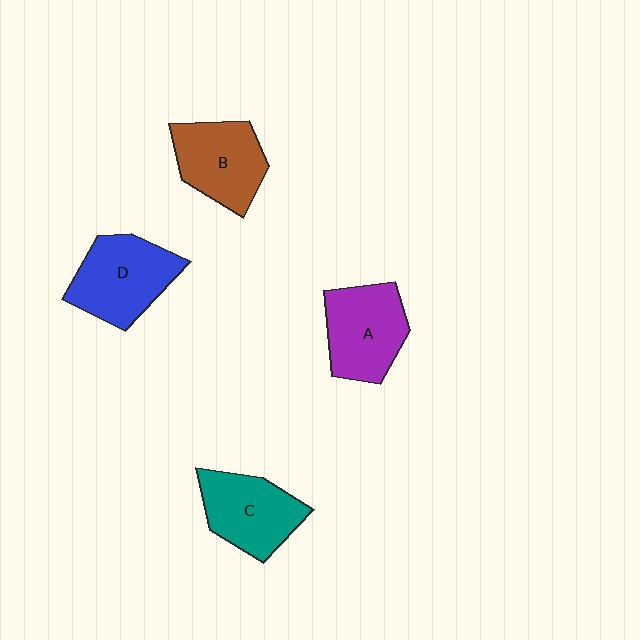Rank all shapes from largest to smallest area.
From largest to smallest: D (blue), A (purple), B (brown), C (teal).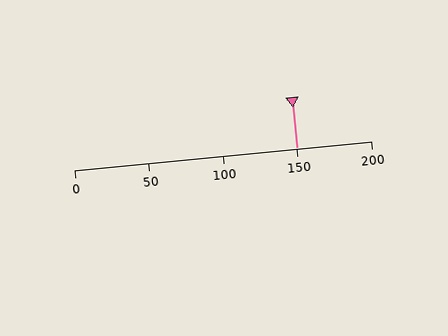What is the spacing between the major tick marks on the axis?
The major ticks are spaced 50 apart.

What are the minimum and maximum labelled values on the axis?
The axis runs from 0 to 200.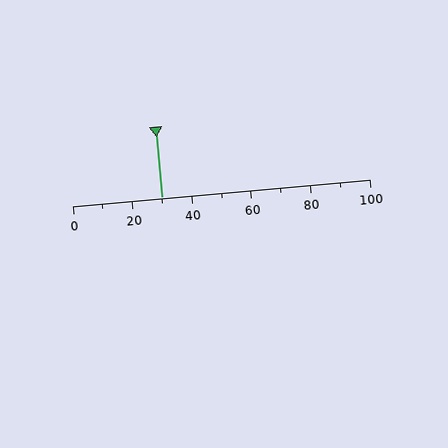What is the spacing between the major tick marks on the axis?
The major ticks are spaced 20 apart.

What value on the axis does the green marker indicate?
The marker indicates approximately 30.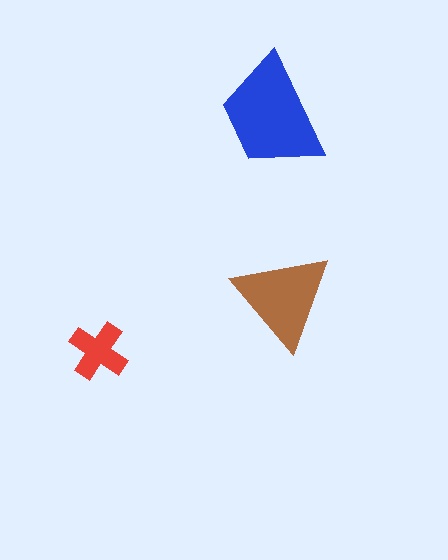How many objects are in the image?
There are 3 objects in the image.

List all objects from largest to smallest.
The blue trapezoid, the brown triangle, the red cross.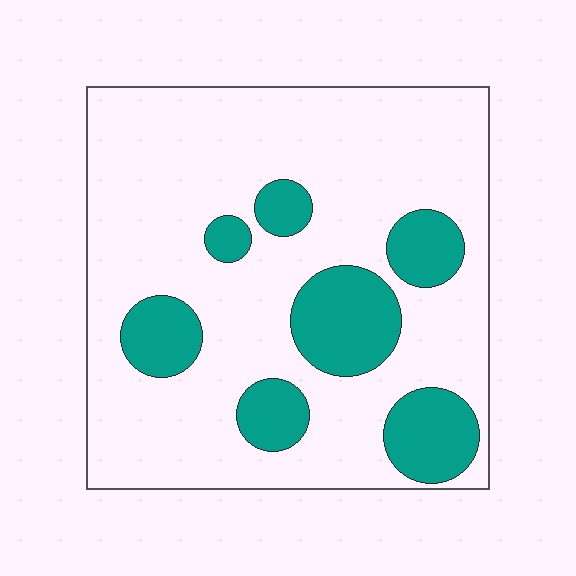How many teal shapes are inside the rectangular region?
7.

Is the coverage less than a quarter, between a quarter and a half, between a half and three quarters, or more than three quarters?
Less than a quarter.